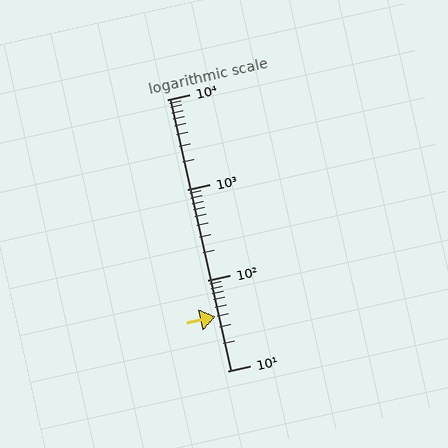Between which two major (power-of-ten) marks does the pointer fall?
The pointer is between 10 and 100.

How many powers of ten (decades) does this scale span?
The scale spans 3 decades, from 10 to 10000.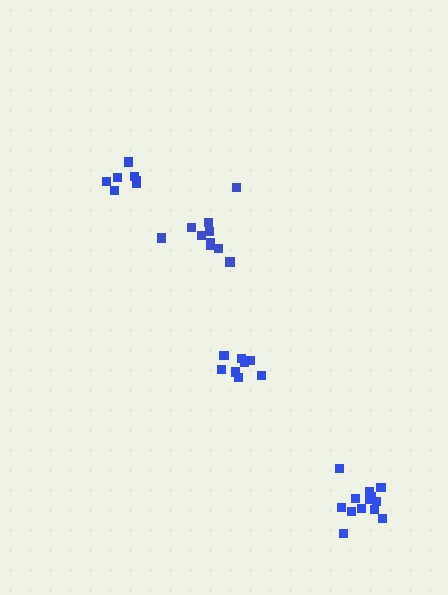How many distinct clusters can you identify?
There are 4 distinct clusters.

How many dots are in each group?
Group 1: 8 dots, Group 2: 7 dots, Group 3: 10 dots, Group 4: 13 dots (38 total).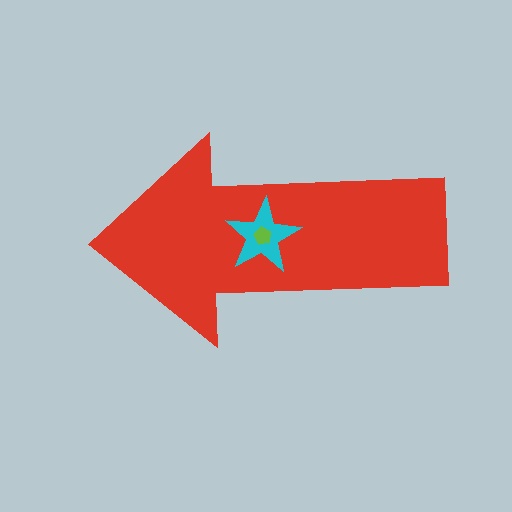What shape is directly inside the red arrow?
The cyan star.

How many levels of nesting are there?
3.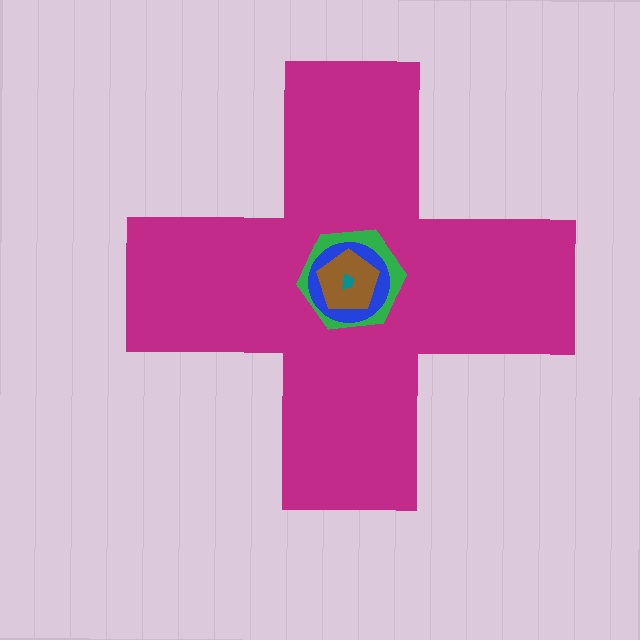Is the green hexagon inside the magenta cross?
Yes.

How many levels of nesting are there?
5.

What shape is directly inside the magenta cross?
The green hexagon.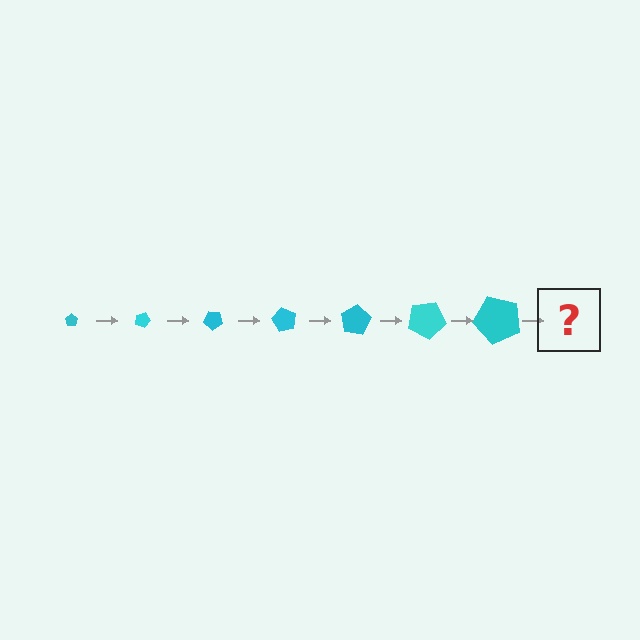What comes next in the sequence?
The next element should be a pentagon, larger than the previous one and rotated 140 degrees from the start.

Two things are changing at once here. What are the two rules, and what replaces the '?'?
The two rules are that the pentagon grows larger each step and it rotates 20 degrees each step. The '?' should be a pentagon, larger than the previous one and rotated 140 degrees from the start.